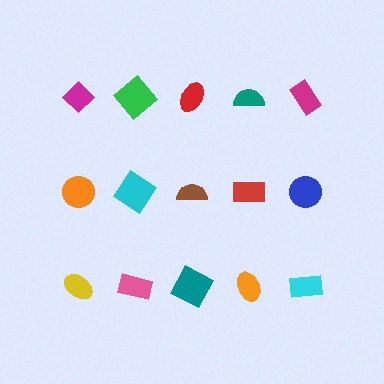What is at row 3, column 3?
A teal square.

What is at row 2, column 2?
A cyan diamond.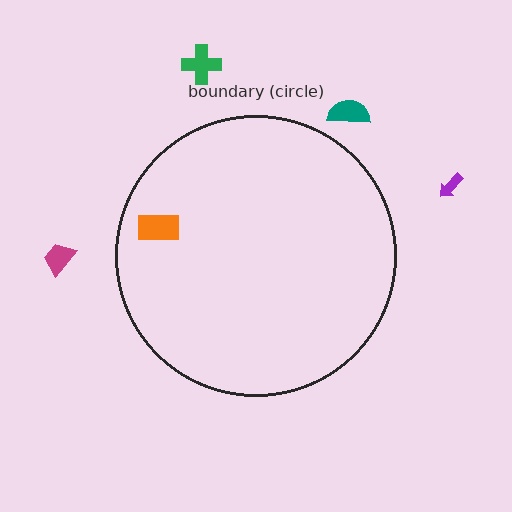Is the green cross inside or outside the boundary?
Outside.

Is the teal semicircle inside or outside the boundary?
Outside.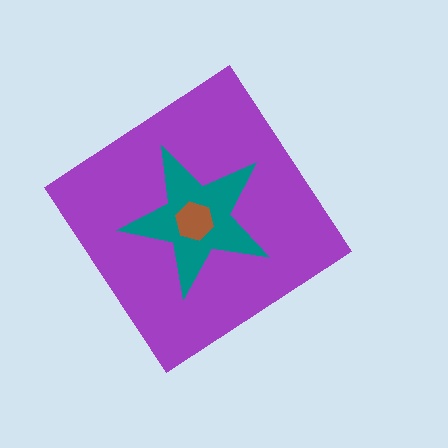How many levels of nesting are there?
3.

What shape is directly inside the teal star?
The brown hexagon.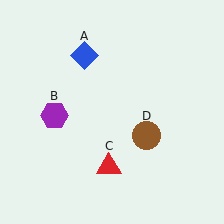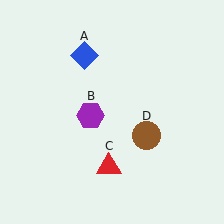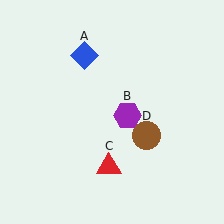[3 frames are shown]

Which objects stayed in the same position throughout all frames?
Blue diamond (object A) and red triangle (object C) and brown circle (object D) remained stationary.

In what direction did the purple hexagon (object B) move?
The purple hexagon (object B) moved right.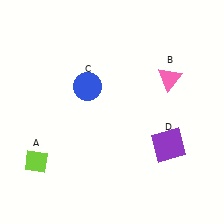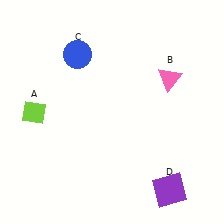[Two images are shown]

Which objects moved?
The objects that moved are: the lime diamond (A), the blue circle (C), the purple square (D).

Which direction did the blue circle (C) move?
The blue circle (C) moved up.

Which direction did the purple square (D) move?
The purple square (D) moved down.